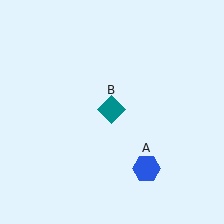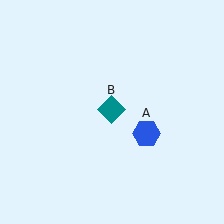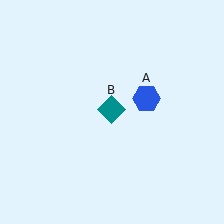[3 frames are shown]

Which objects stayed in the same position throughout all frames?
Teal diamond (object B) remained stationary.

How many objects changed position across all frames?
1 object changed position: blue hexagon (object A).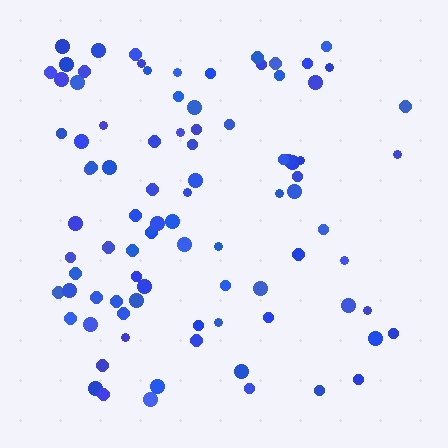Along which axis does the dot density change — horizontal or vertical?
Horizontal.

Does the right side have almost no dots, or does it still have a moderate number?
Still a moderate number, just noticeably fewer than the left.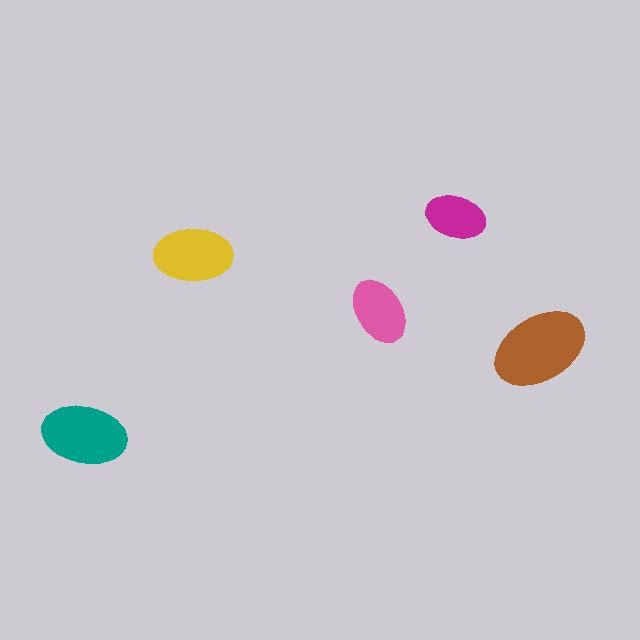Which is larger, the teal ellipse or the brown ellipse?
The brown one.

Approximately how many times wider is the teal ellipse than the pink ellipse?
About 1.5 times wider.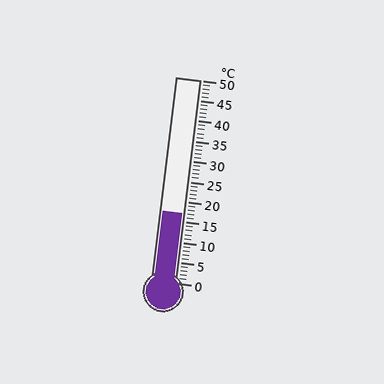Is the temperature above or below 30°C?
The temperature is below 30°C.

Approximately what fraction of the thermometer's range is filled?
The thermometer is filled to approximately 35% of its range.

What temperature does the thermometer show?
The thermometer shows approximately 17°C.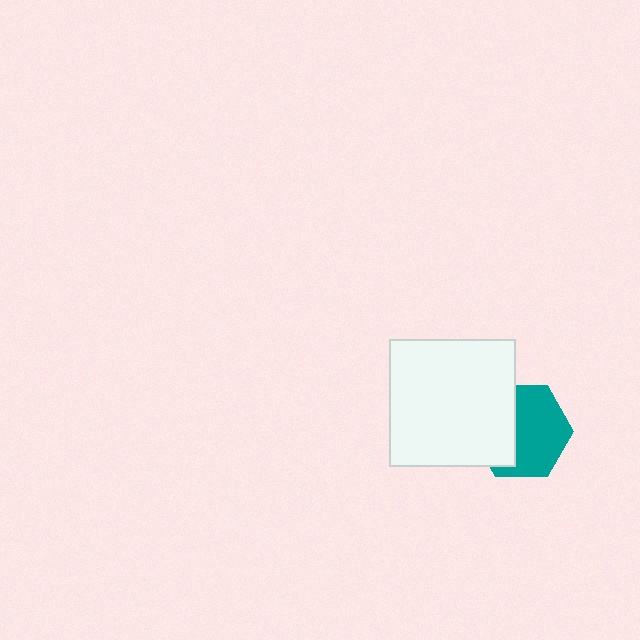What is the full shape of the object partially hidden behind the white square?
The partially hidden object is a teal hexagon.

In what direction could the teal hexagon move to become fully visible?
The teal hexagon could move right. That would shift it out from behind the white square entirely.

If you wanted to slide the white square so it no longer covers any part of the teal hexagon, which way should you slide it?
Slide it left — that is the most direct way to separate the two shapes.